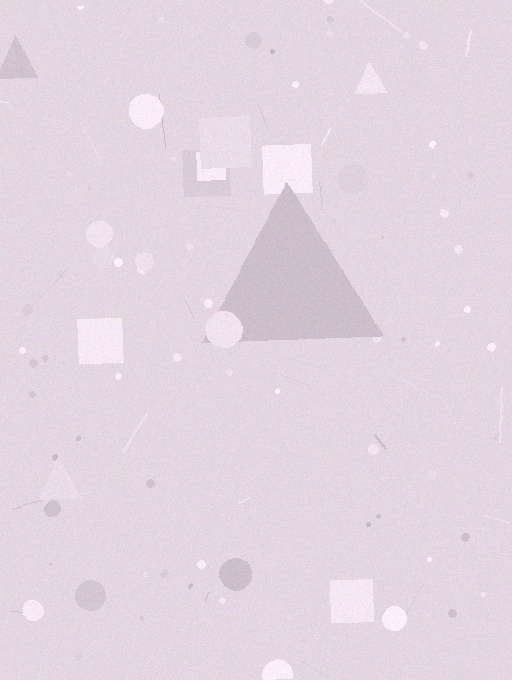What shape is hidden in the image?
A triangle is hidden in the image.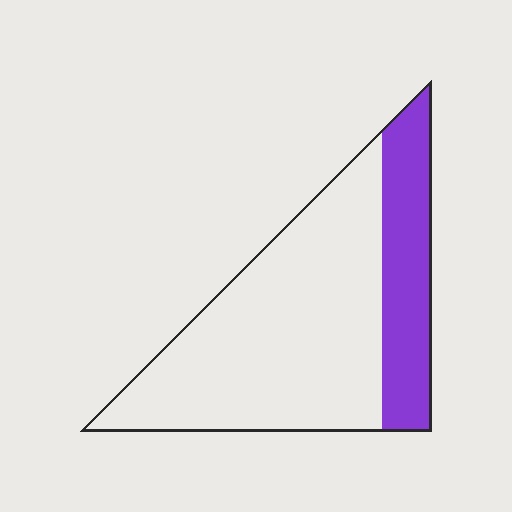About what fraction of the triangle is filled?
About one quarter (1/4).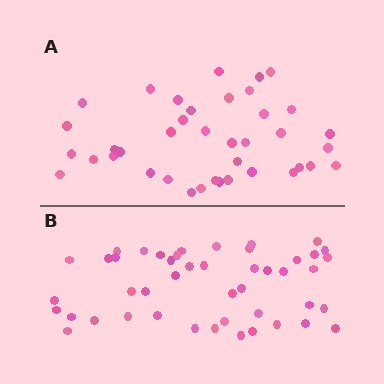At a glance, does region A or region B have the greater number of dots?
Region B (the bottom region) has more dots.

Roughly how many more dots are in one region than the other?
Region B has roughly 8 or so more dots than region A.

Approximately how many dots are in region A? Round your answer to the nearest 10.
About 40 dots. (The exact count is 39, which rounds to 40.)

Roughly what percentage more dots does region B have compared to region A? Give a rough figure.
About 20% more.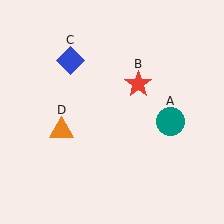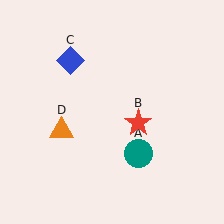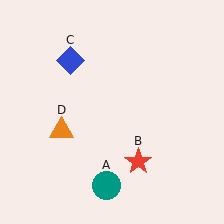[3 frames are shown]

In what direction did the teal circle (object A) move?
The teal circle (object A) moved down and to the left.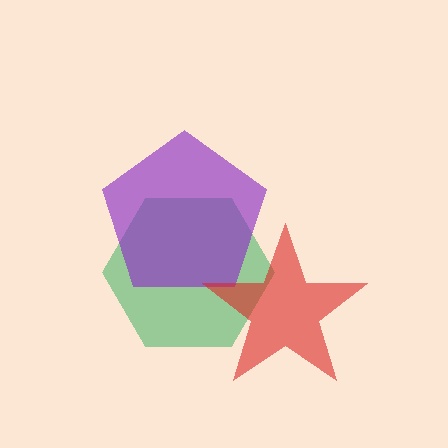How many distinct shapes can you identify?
There are 3 distinct shapes: a green hexagon, a purple pentagon, a red star.